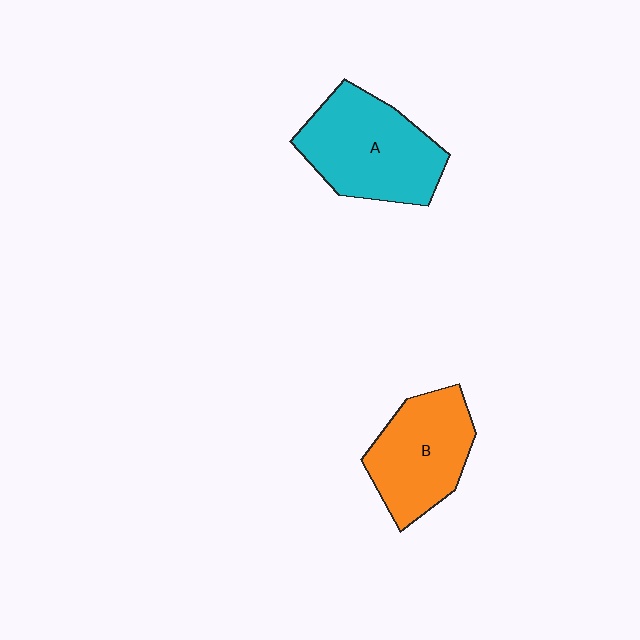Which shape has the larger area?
Shape A (cyan).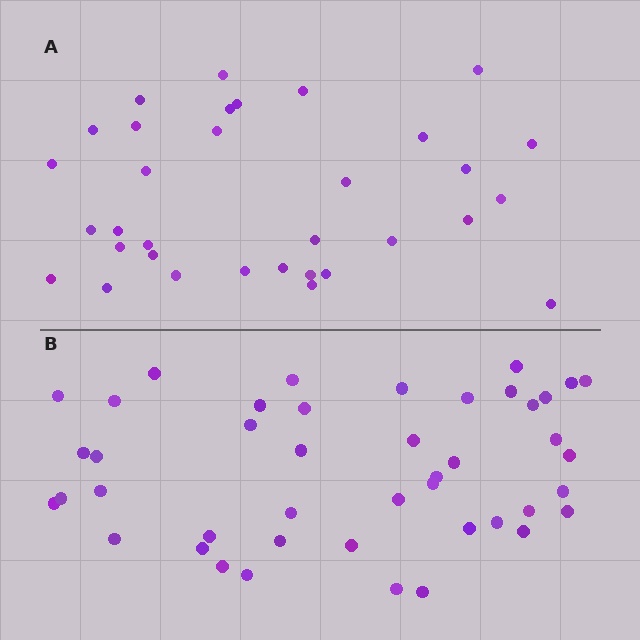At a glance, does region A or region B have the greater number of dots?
Region B (the bottom region) has more dots.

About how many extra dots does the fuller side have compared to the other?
Region B has roughly 12 or so more dots than region A.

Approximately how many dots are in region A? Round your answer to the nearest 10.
About 30 dots. (The exact count is 33, which rounds to 30.)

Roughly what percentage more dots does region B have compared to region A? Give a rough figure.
About 35% more.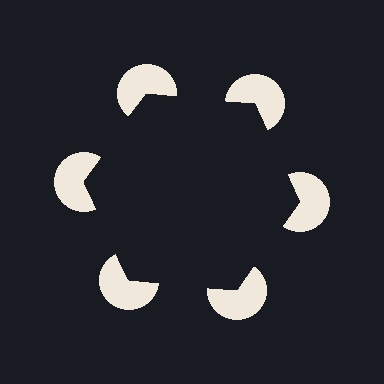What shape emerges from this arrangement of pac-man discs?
An illusory hexagon — its edges are inferred from the aligned wedge cuts in the pac-man discs, not physically drawn.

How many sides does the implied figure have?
6 sides.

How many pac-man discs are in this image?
There are 6 — one at each vertex of the illusory hexagon.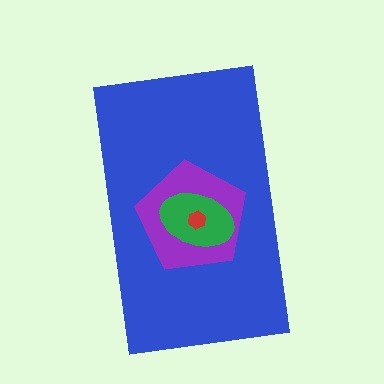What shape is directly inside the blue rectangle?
The purple pentagon.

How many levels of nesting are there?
4.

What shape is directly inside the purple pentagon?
The green ellipse.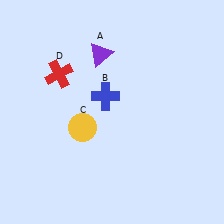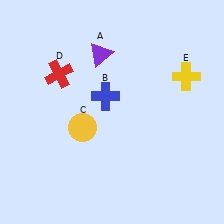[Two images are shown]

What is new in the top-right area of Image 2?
A yellow cross (E) was added in the top-right area of Image 2.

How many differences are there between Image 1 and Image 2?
There is 1 difference between the two images.